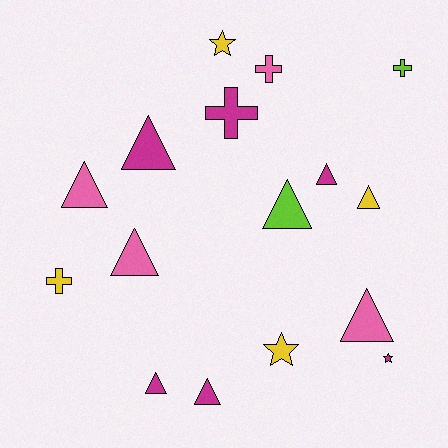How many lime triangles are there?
There is 1 lime triangle.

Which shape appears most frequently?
Triangle, with 9 objects.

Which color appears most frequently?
Magenta, with 6 objects.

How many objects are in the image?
There are 16 objects.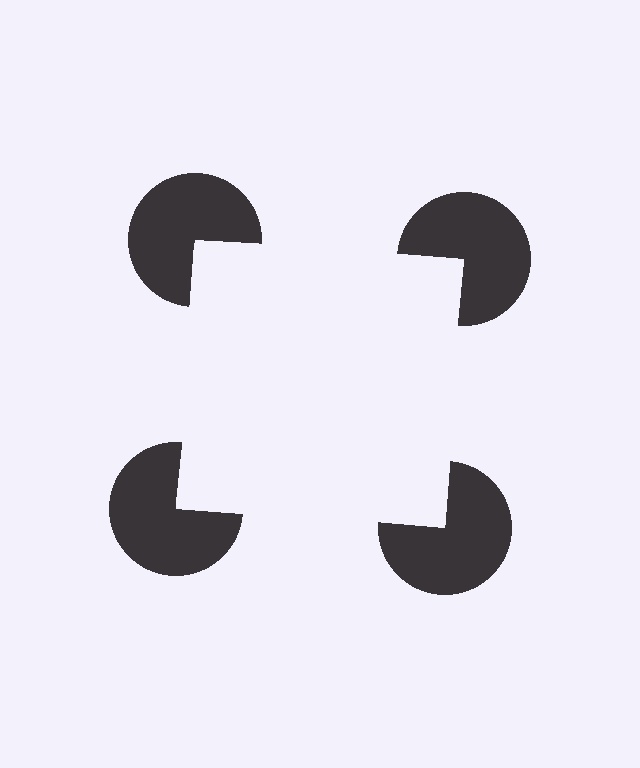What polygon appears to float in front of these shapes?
An illusory square — its edges are inferred from the aligned wedge cuts in the pac-man discs, not physically drawn.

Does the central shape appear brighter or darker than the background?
It typically appears slightly brighter than the background, even though no actual brightness change is drawn.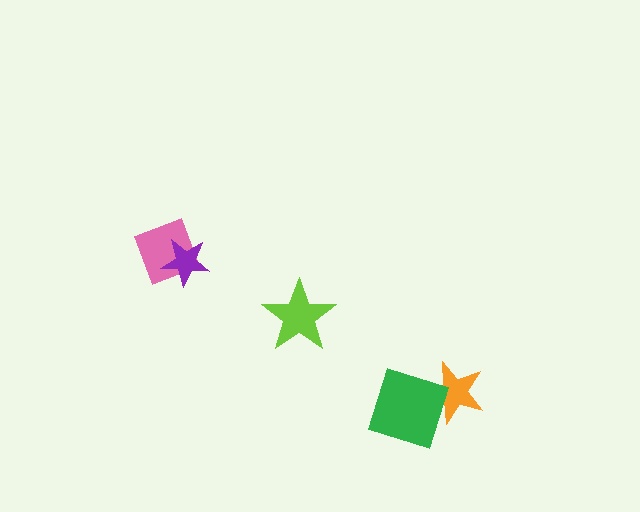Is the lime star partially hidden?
No, no other shape covers it.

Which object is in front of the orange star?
The green diamond is in front of the orange star.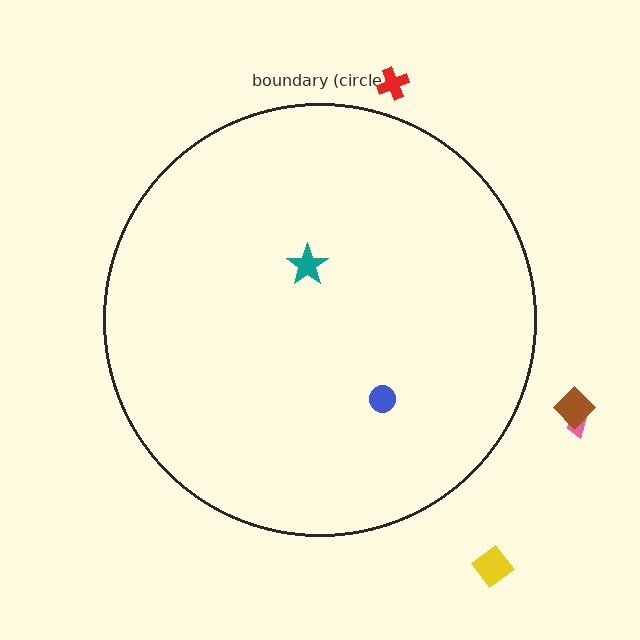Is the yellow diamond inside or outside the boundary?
Outside.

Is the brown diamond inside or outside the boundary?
Outside.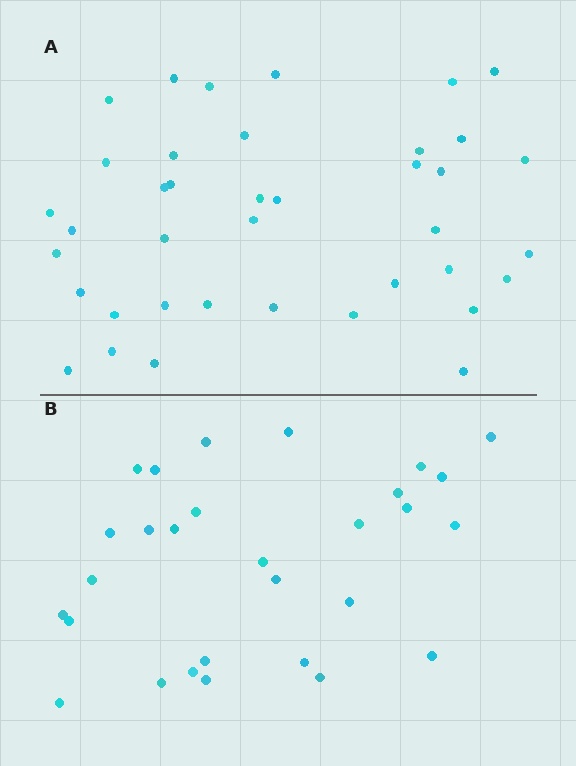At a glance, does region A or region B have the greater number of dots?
Region A (the top region) has more dots.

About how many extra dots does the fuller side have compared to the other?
Region A has roughly 10 or so more dots than region B.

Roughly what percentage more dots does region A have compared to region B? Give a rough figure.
About 35% more.